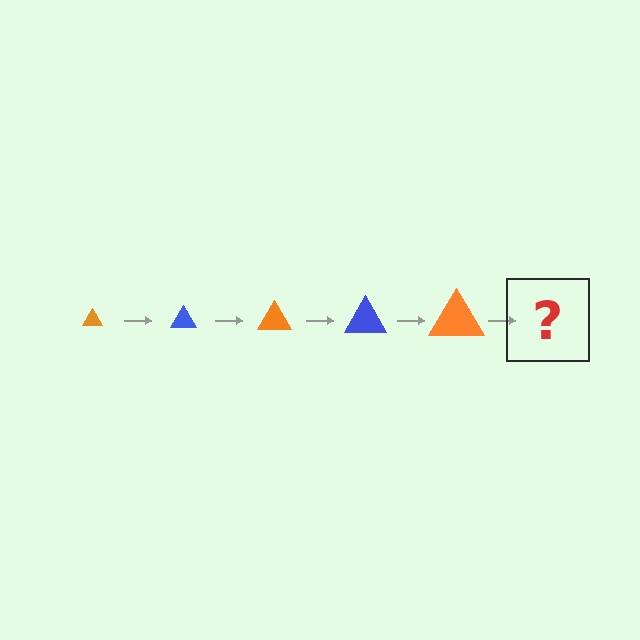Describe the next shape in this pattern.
It should be a blue triangle, larger than the previous one.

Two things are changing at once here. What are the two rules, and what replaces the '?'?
The two rules are that the triangle grows larger each step and the color cycles through orange and blue. The '?' should be a blue triangle, larger than the previous one.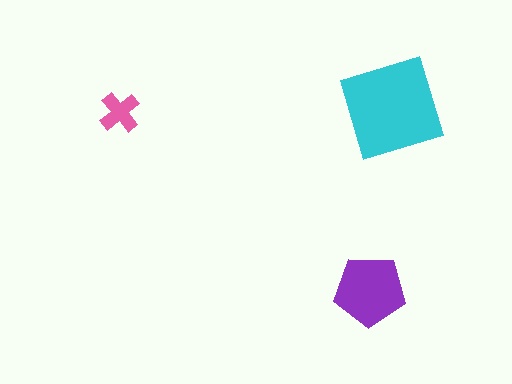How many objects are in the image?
There are 3 objects in the image.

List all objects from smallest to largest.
The pink cross, the purple pentagon, the cyan diamond.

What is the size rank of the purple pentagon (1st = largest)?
2nd.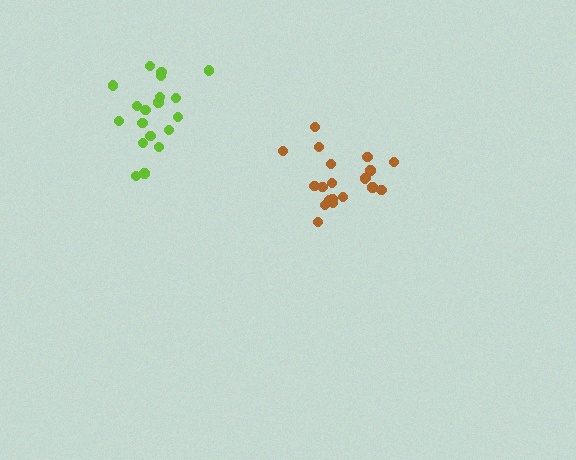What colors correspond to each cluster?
The clusters are colored: brown, lime.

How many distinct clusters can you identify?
There are 2 distinct clusters.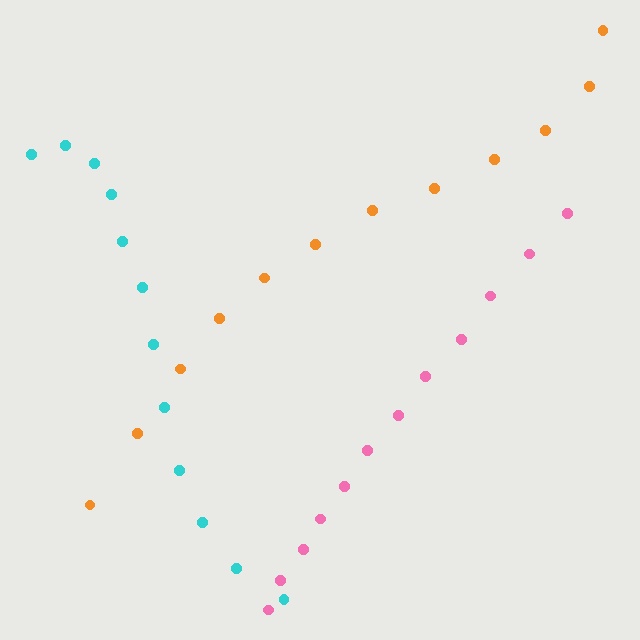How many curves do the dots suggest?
There are 3 distinct paths.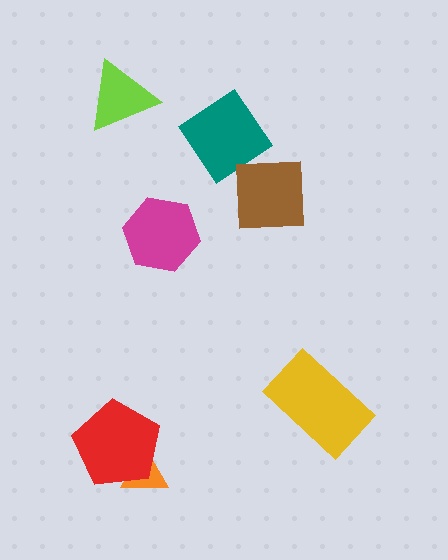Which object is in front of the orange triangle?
The red pentagon is in front of the orange triangle.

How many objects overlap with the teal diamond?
0 objects overlap with the teal diamond.